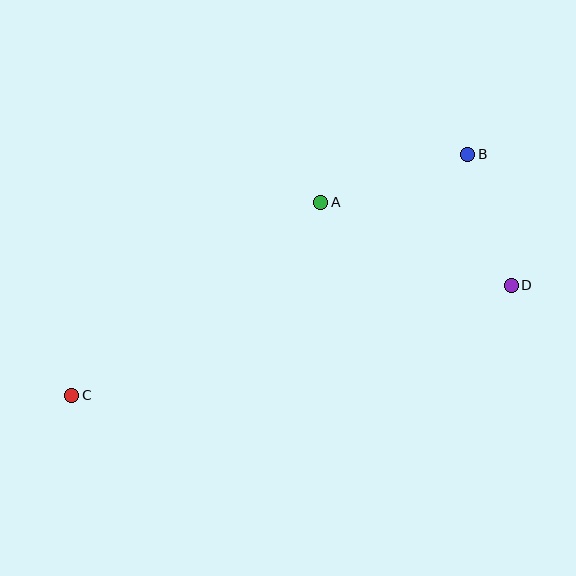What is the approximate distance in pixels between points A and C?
The distance between A and C is approximately 315 pixels.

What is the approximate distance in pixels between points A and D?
The distance between A and D is approximately 208 pixels.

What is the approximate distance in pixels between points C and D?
The distance between C and D is approximately 453 pixels.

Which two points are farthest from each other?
Points B and C are farthest from each other.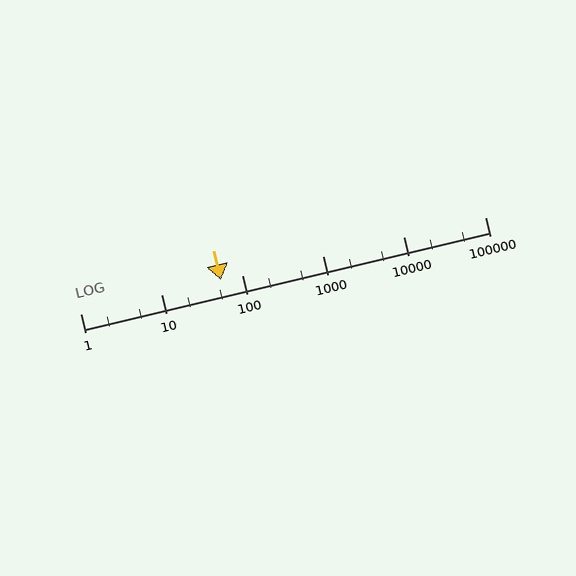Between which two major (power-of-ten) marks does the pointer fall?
The pointer is between 10 and 100.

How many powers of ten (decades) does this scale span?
The scale spans 5 decades, from 1 to 100000.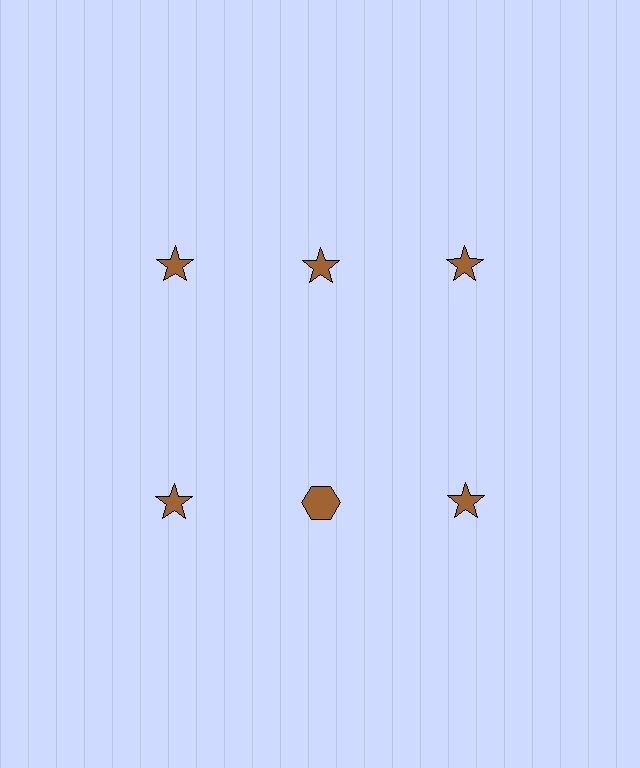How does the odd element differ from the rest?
It has a different shape: hexagon instead of star.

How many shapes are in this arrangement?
There are 6 shapes arranged in a grid pattern.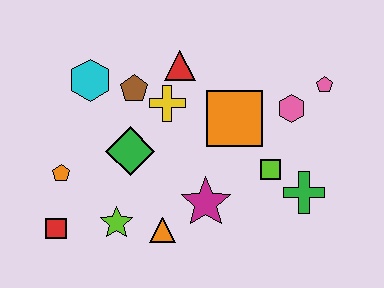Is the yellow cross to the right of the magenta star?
No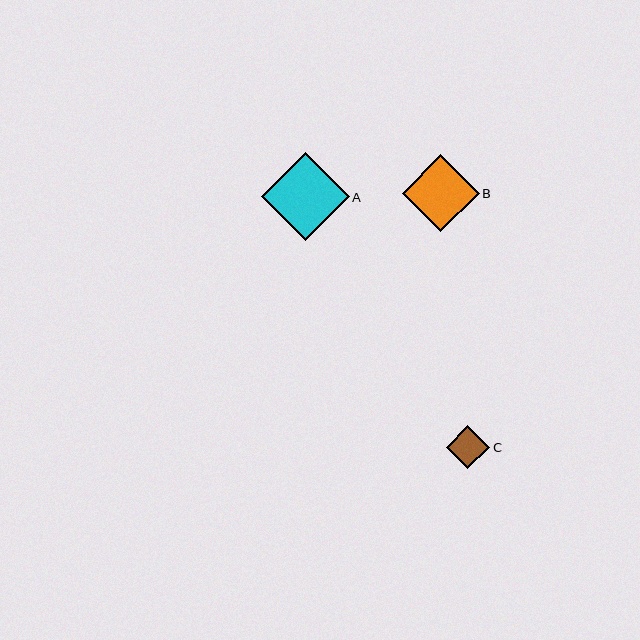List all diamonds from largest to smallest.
From largest to smallest: A, B, C.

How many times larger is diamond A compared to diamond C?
Diamond A is approximately 2.0 times the size of diamond C.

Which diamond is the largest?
Diamond A is the largest with a size of approximately 88 pixels.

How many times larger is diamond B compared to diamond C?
Diamond B is approximately 1.8 times the size of diamond C.